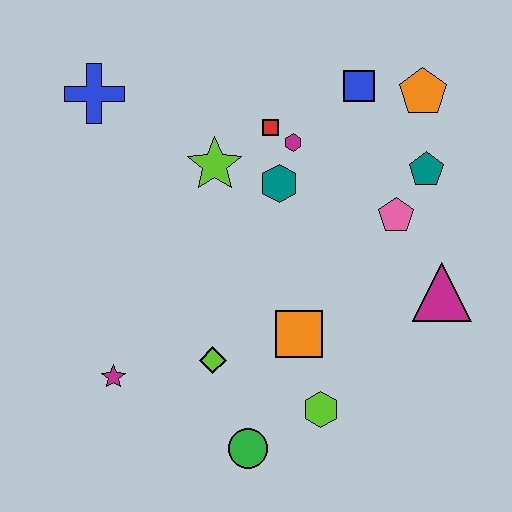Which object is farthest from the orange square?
The blue cross is farthest from the orange square.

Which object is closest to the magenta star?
The lime diamond is closest to the magenta star.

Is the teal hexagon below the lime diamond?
No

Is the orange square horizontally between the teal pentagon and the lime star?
Yes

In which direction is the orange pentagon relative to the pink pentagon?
The orange pentagon is above the pink pentagon.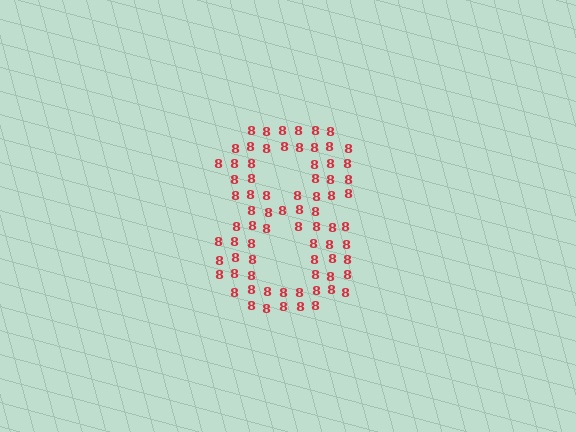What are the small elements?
The small elements are digit 8's.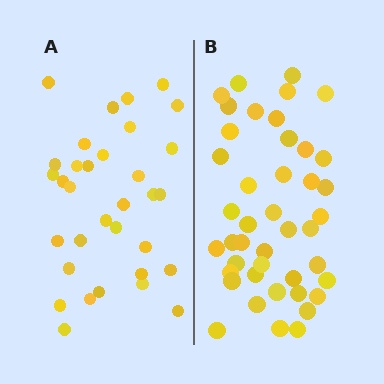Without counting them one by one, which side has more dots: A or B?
Region B (the right region) has more dots.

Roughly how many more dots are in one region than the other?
Region B has roughly 10 or so more dots than region A.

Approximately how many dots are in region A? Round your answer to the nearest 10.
About 30 dots. (The exact count is 33, which rounds to 30.)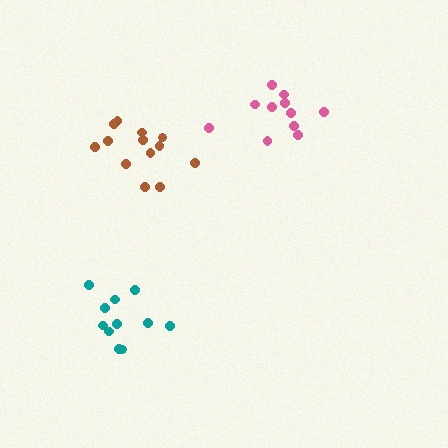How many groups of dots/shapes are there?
There are 3 groups.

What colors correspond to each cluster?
The clusters are colored: teal, pink, brown.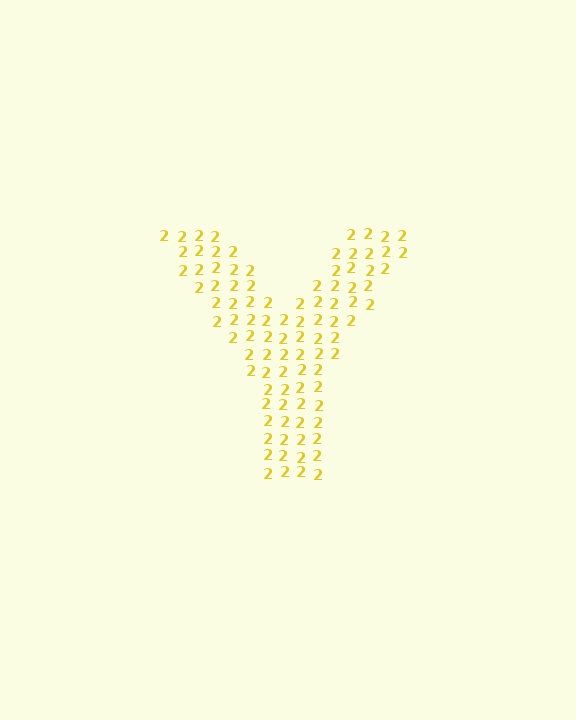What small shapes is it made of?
It is made of small digit 2's.